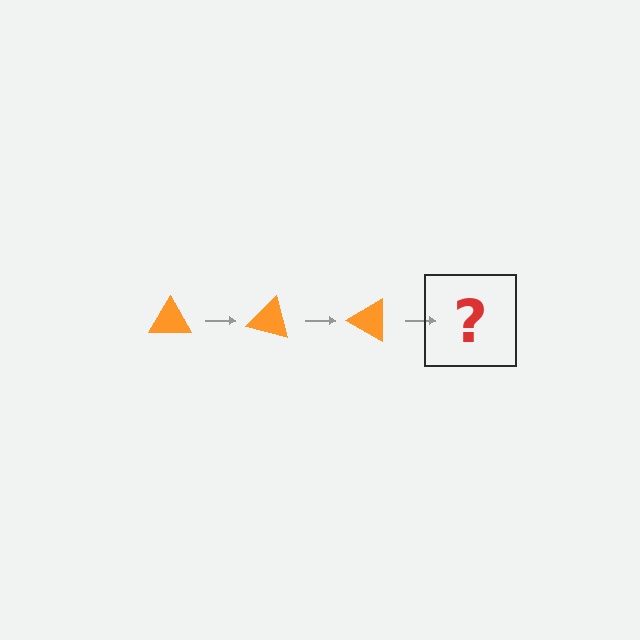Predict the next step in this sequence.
The next step is an orange triangle rotated 45 degrees.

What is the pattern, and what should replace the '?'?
The pattern is that the triangle rotates 15 degrees each step. The '?' should be an orange triangle rotated 45 degrees.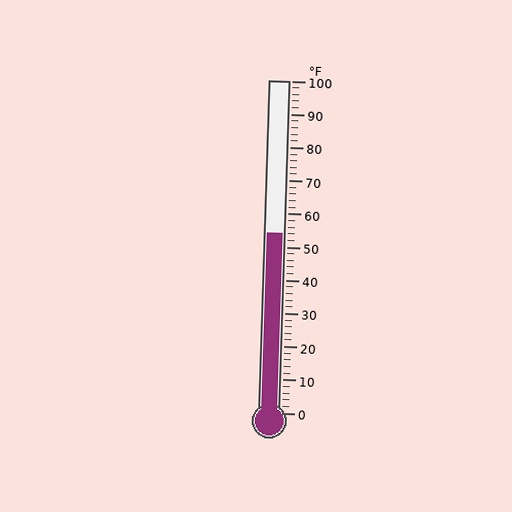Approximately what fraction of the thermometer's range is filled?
The thermometer is filled to approximately 55% of its range.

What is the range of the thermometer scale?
The thermometer scale ranges from 0°F to 100°F.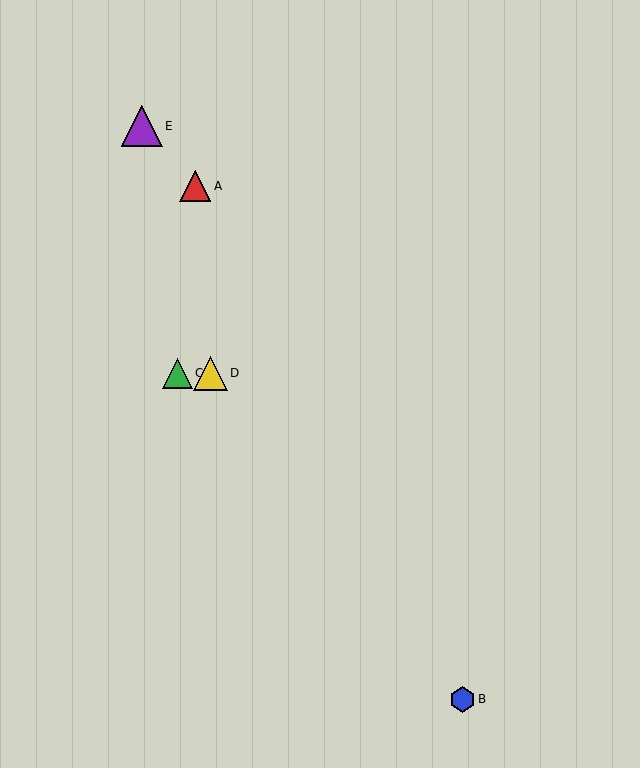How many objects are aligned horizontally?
2 objects (C, D) are aligned horizontally.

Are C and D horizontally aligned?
Yes, both are at y≈373.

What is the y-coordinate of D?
Object D is at y≈373.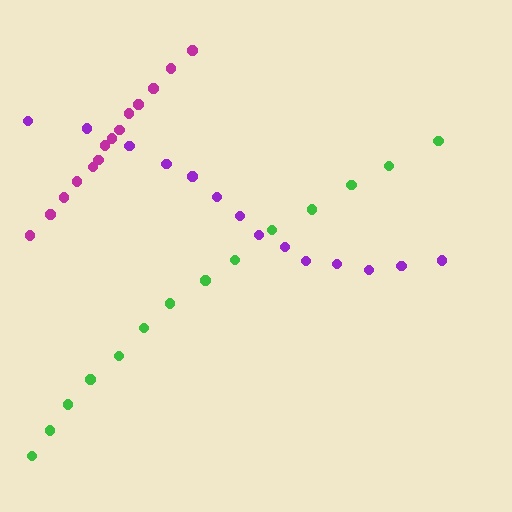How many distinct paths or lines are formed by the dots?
There are 3 distinct paths.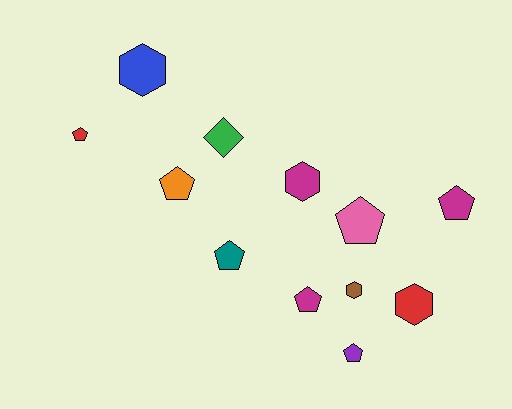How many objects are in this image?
There are 12 objects.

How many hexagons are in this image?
There are 4 hexagons.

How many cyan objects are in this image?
There are no cyan objects.